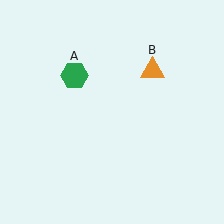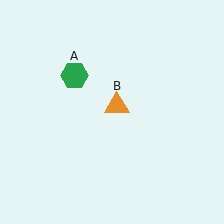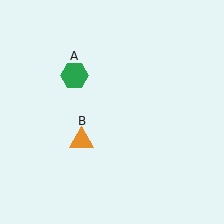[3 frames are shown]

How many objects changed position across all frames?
1 object changed position: orange triangle (object B).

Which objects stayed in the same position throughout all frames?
Green hexagon (object A) remained stationary.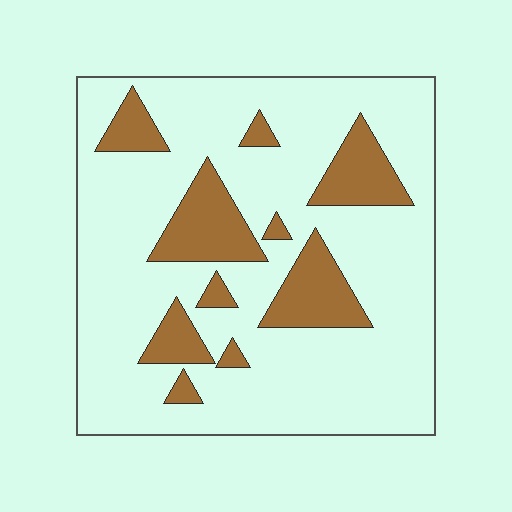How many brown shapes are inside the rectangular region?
10.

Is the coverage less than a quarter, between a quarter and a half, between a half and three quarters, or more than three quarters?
Less than a quarter.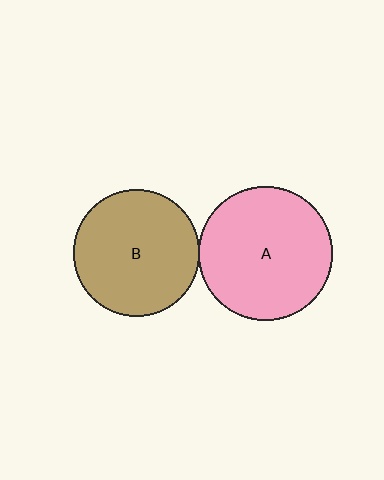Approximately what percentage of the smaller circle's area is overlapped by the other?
Approximately 5%.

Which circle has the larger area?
Circle A (pink).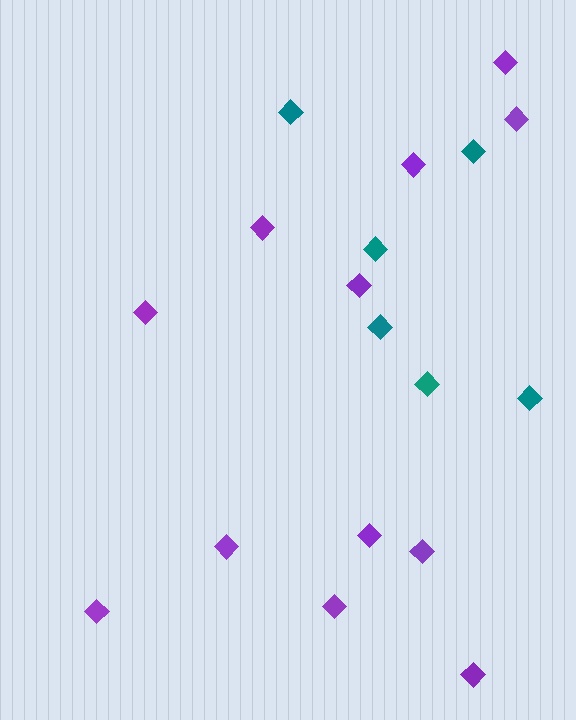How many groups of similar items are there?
There are 2 groups: one group of purple diamonds (12) and one group of teal diamonds (6).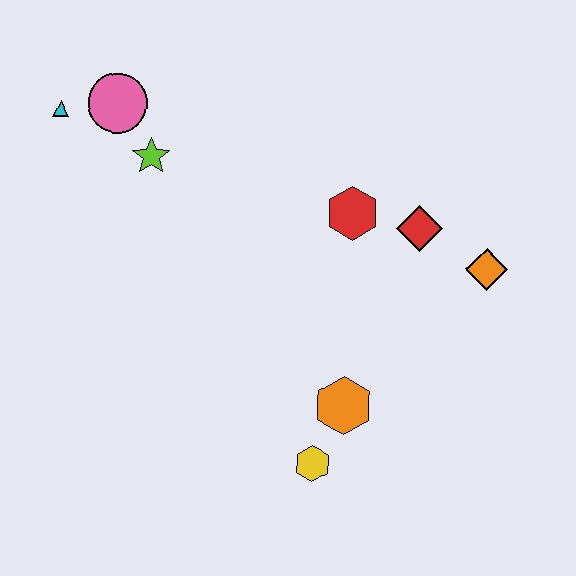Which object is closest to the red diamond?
The red hexagon is closest to the red diamond.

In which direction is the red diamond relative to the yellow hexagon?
The red diamond is above the yellow hexagon.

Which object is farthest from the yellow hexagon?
The cyan triangle is farthest from the yellow hexagon.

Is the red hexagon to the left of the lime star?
No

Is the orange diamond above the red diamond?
No